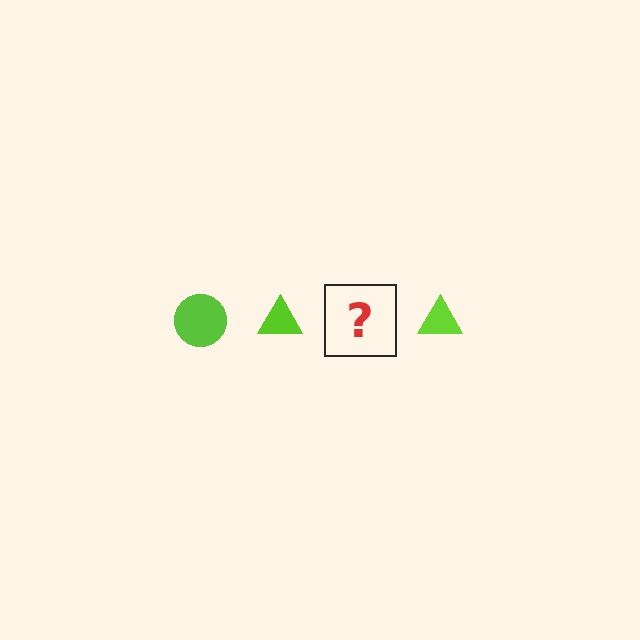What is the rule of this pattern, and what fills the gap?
The rule is that the pattern cycles through circle, triangle shapes in lime. The gap should be filled with a lime circle.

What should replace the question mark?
The question mark should be replaced with a lime circle.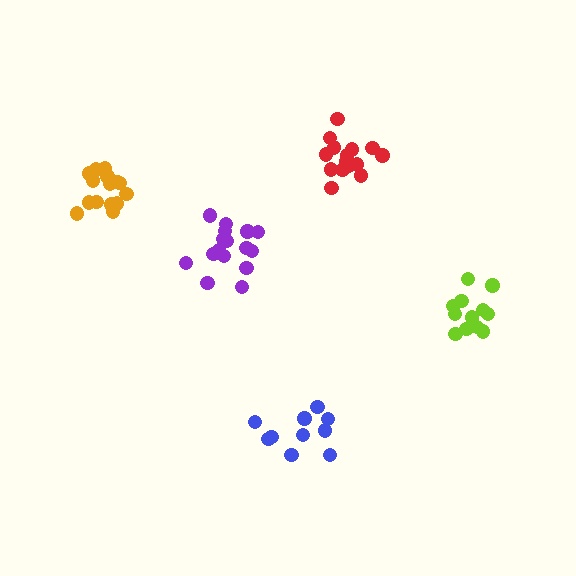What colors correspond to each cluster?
The clusters are colored: blue, purple, lime, red, orange.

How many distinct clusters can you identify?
There are 5 distinct clusters.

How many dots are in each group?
Group 1: 10 dots, Group 2: 16 dots, Group 3: 12 dots, Group 4: 16 dots, Group 5: 15 dots (69 total).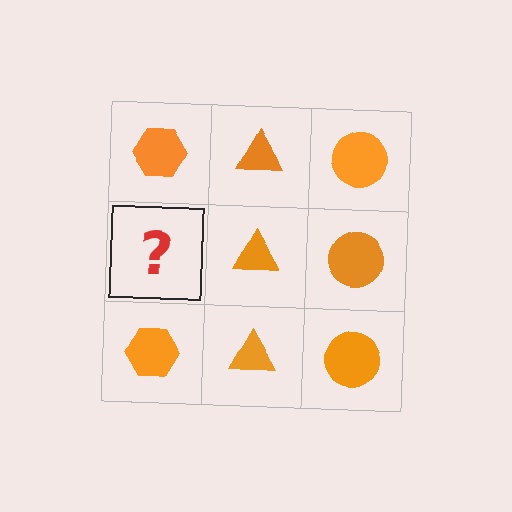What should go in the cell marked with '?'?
The missing cell should contain an orange hexagon.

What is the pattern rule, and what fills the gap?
The rule is that each column has a consistent shape. The gap should be filled with an orange hexagon.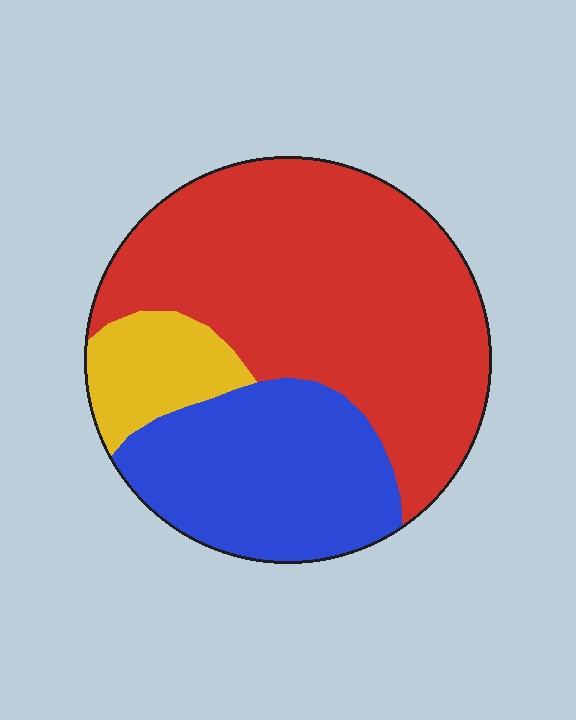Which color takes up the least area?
Yellow, at roughly 10%.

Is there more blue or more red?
Red.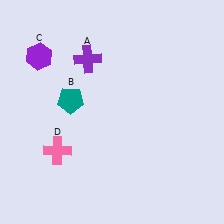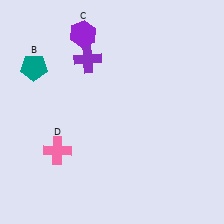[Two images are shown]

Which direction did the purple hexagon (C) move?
The purple hexagon (C) moved right.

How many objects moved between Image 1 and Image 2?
2 objects moved between the two images.